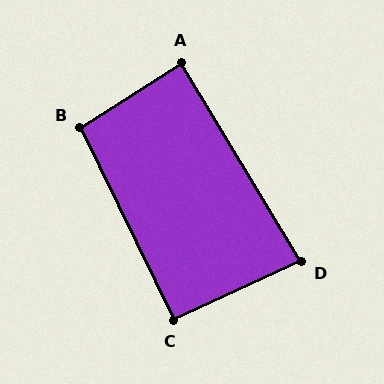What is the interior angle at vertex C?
Approximately 91 degrees (approximately right).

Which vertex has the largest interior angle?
B, at approximately 96 degrees.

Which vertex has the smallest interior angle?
D, at approximately 84 degrees.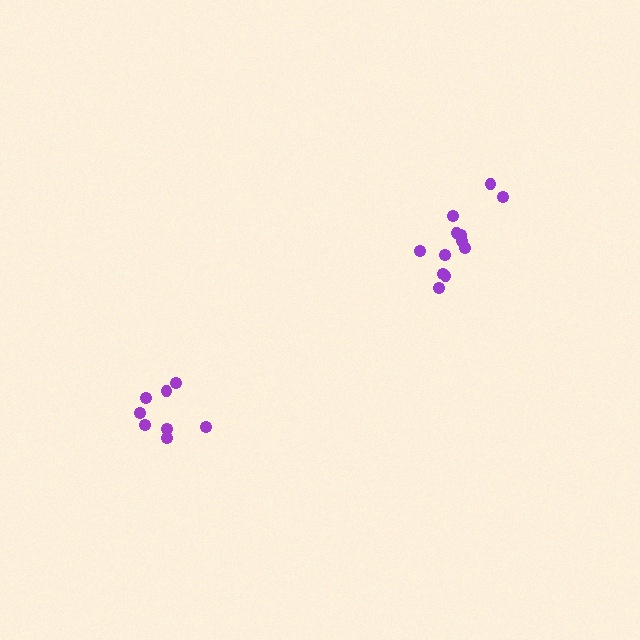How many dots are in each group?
Group 1: 8 dots, Group 2: 12 dots (20 total).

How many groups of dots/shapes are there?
There are 2 groups.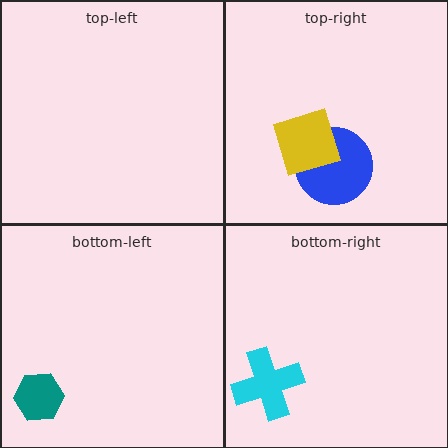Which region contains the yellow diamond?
The top-right region.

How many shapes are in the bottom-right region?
1.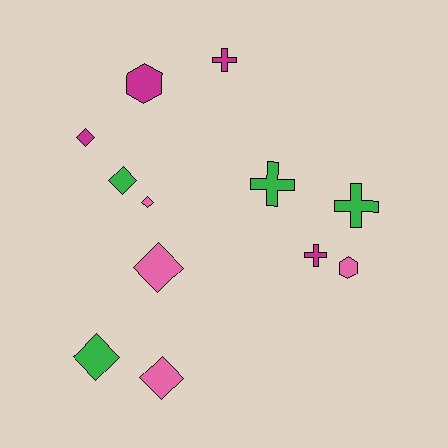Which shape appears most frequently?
Diamond, with 6 objects.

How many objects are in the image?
There are 12 objects.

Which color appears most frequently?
Pink, with 4 objects.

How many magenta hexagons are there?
There is 1 magenta hexagon.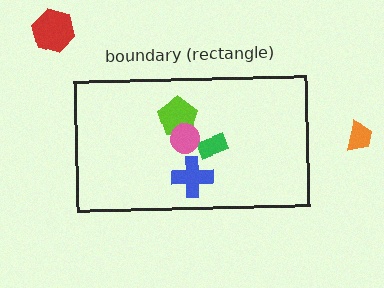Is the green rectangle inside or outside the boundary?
Inside.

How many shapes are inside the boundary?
4 inside, 2 outside.